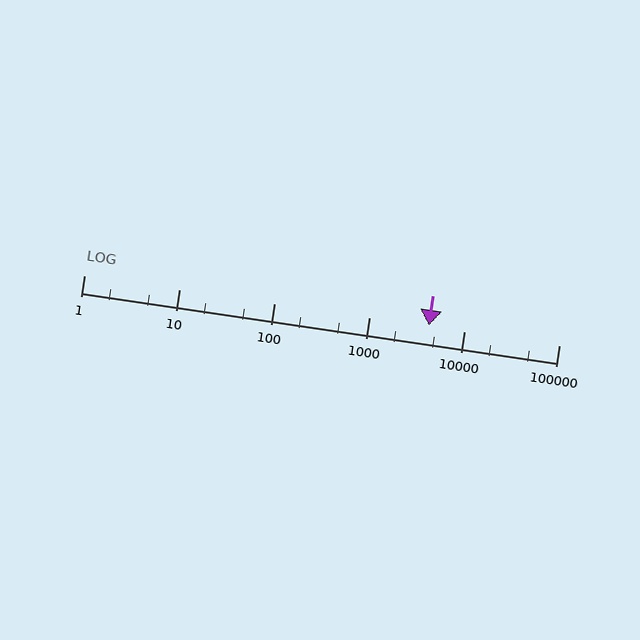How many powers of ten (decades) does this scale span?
The scale spans 5 decades, from 1 to 100000.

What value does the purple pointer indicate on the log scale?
The pointer indicates approximately 4300.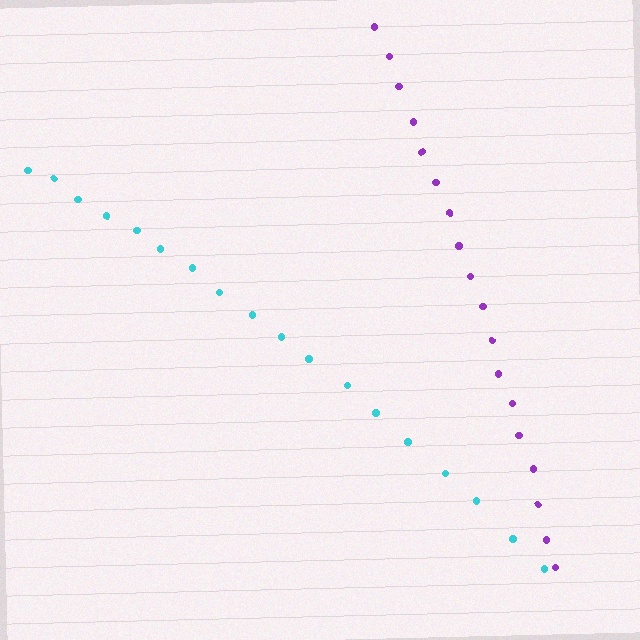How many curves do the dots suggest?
There are 2 distinct paths.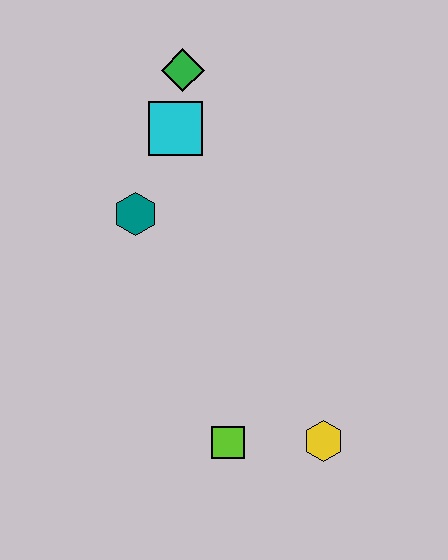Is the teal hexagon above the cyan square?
No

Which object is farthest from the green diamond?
The yellow hexagon is farthest from the green diamond.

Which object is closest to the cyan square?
The green diamond is closest to the cyan square.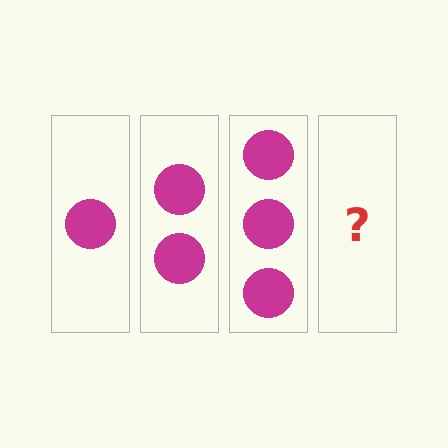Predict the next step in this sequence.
The next step is 4 circles.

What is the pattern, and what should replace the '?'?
The pattern is that each step adds one more circle. The '?' should be 4 circles.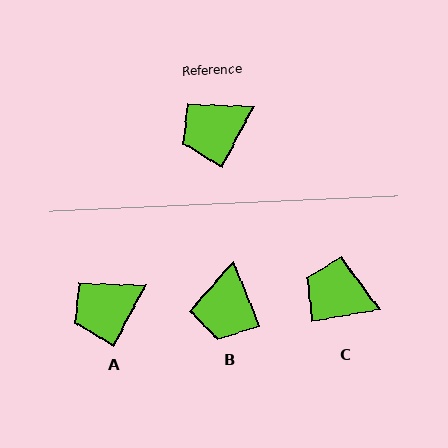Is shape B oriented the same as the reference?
No, it is off by about 50 degrees.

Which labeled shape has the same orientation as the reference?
A.